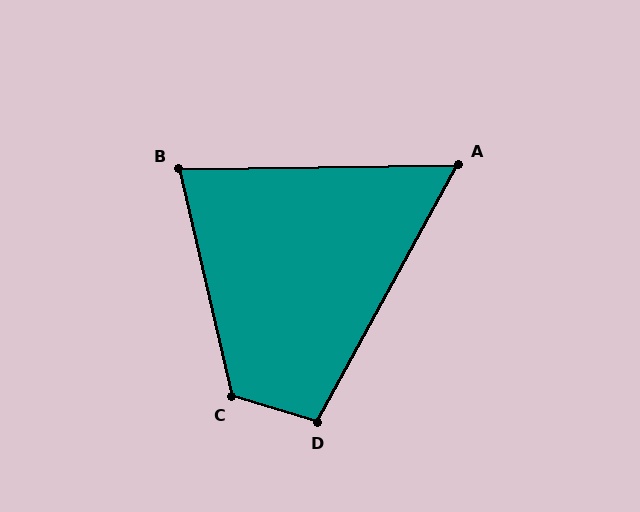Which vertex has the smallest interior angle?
A, at approximately 60 degrees.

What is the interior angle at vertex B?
Approximately 78 degrees (acute).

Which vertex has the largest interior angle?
C, at approximately 120 degrees.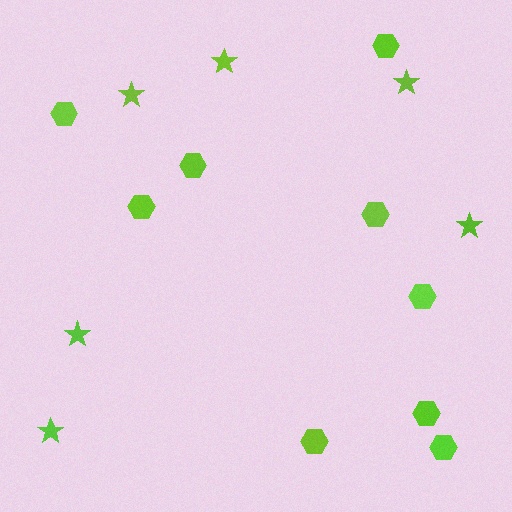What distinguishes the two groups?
There are 2 groups: one group of stars (6) and one group of hexagons (9).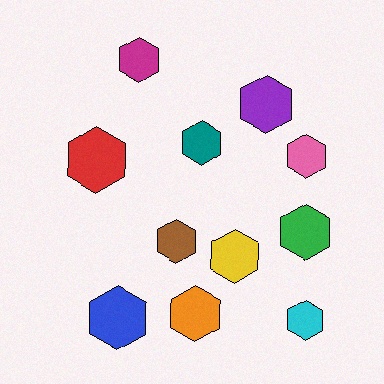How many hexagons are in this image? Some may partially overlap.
There are 11 hexagons.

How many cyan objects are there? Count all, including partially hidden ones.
There is 1 cyan object.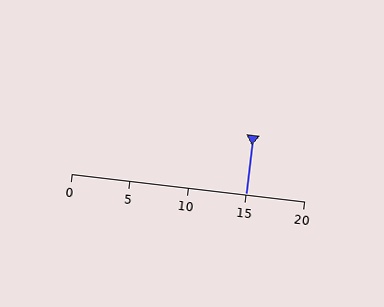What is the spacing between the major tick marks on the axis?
The major ticks are spaced 5 apart.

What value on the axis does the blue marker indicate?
The marker indicates approximately 15.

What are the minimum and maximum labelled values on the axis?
The axis runs from 0 to 20.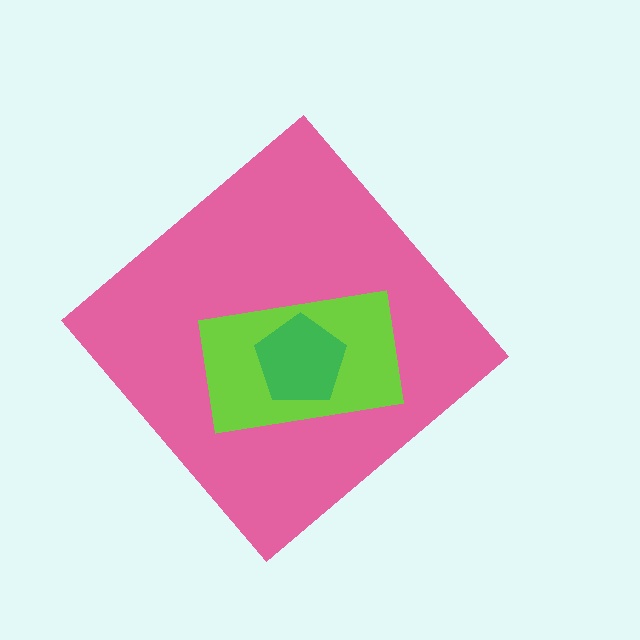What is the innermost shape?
The green pentagon.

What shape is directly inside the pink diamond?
The lime rectangle.